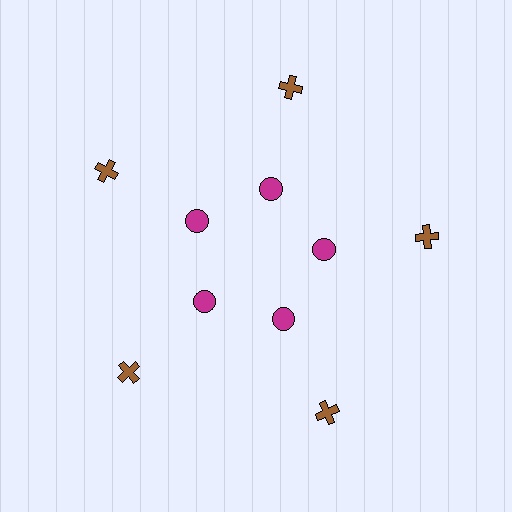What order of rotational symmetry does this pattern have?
This pattern has 5-fold rotational symmetry.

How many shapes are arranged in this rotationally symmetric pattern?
There are 10 shapes, arranged in 5 groups of 2.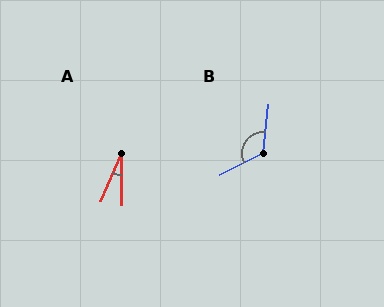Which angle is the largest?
B, at approximately 124 degrees.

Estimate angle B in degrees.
Approximately 124 degrees.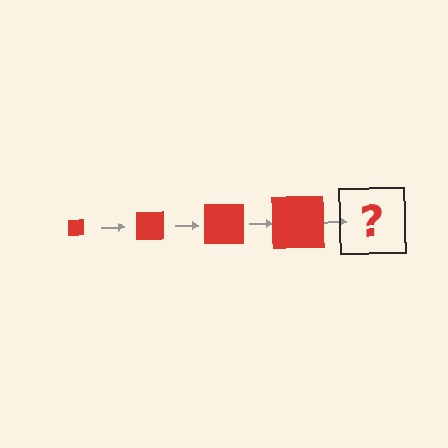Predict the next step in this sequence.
The next step is a red square, larger than the previous one.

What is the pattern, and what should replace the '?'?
The pattern is that the square gets progressively larger each step. The '?' should be a red square, larger than the previous one.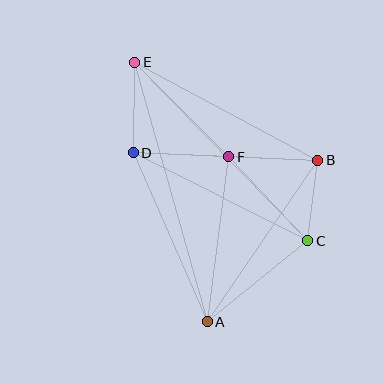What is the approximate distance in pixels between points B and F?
The distance between B and F is approximately 89 pixels.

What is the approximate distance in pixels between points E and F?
The distance between E and F is approximately 133 pixels.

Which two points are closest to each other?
Points B and C are closest to each other.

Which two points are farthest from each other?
Points A and E are farthest from each other.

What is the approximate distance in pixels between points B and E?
The distance between B and E is approximately 208 pixels.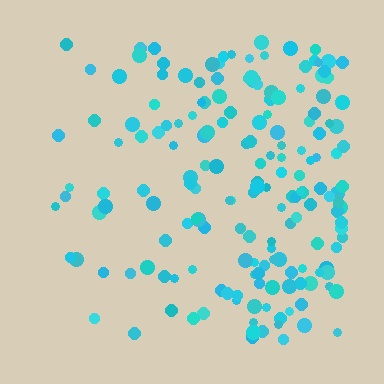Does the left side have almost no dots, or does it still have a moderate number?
Still a moderate number, just noticeably fewer than the right.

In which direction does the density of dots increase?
From left to right, with the right side densest.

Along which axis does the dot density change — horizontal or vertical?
Horizontal.